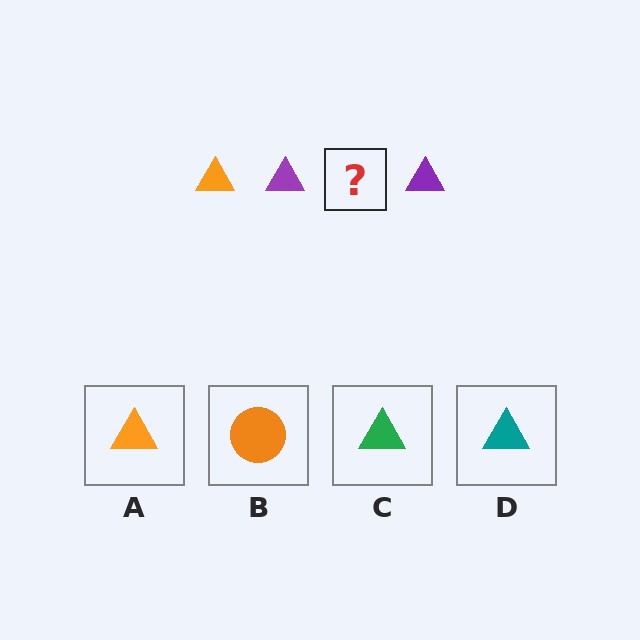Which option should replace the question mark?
Option A.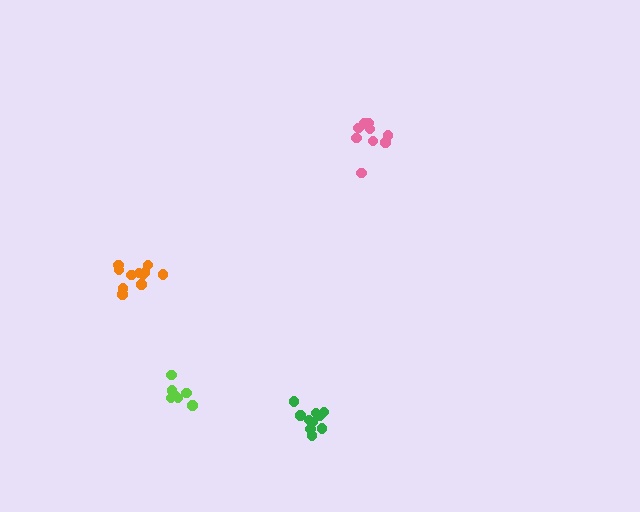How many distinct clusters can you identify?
There are 4 distinct clusters.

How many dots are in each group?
Group 1: 11 dots, Group 2: 7 dots, Group 3: 10 dots, Group 4: 9 dots (37 total).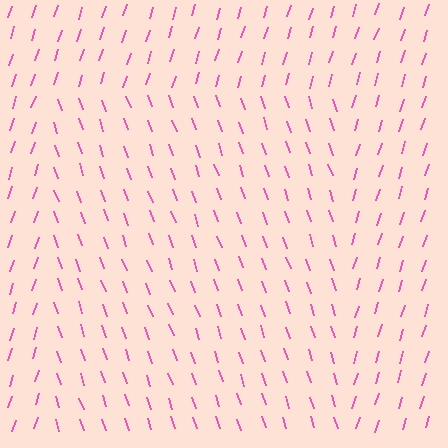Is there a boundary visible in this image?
Yes, there is a texture boundary formed by a change in line orientation.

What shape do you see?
I see a rectangle.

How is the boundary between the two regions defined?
The boundary is defined purely by a change in line orientation (approximately 36 degrees difference). All lines are the same color and thickness.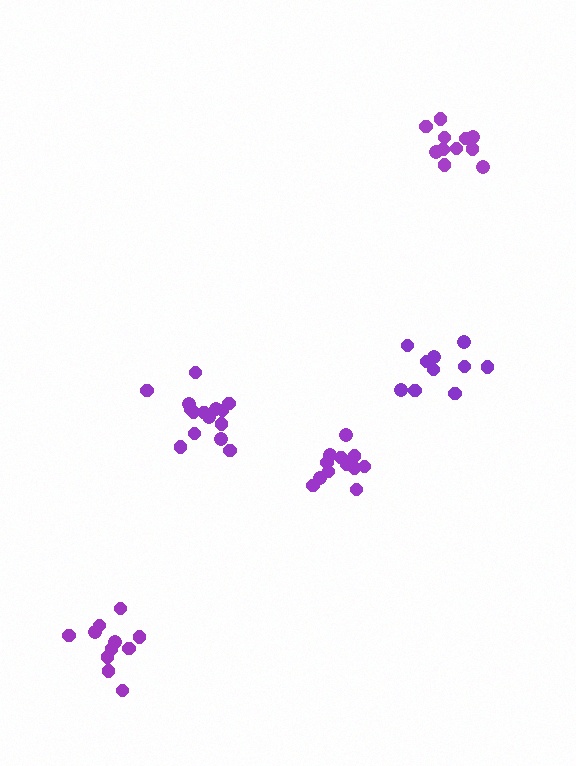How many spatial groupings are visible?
There are 5 spatial groupings.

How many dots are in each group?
Group 1: 15 dots, Group 2: 10 dots, Group 3: 11 dots, Group 4: 12 dots, Group 5: 11 dots (59 total).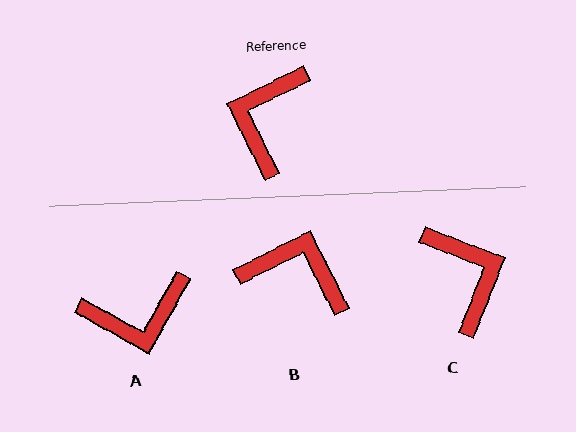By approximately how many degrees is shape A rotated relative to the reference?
Approximately 125 degrees counter-clockwise.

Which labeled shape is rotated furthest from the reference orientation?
C, about 138 degrees away.